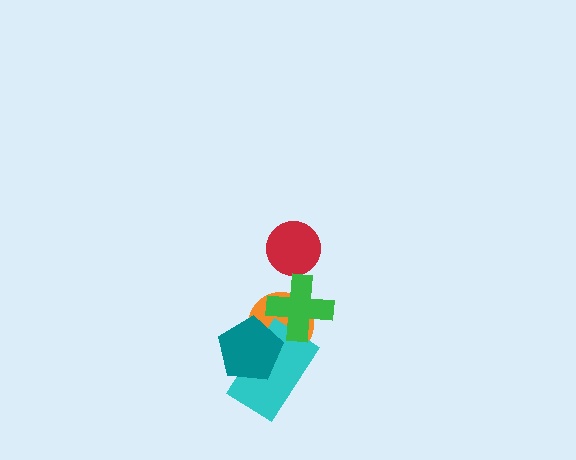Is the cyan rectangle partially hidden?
Yes, it is partially covered by another shape.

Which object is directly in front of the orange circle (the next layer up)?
The cyan rectangle is directly in front of the orange circle.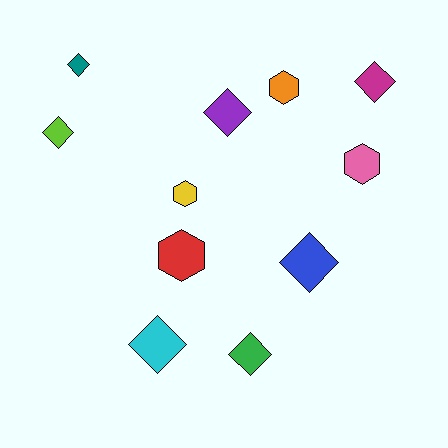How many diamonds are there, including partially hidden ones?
There are 7 diamonds.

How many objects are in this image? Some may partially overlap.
There are 11 objects.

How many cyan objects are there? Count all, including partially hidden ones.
There is 1 cyan object.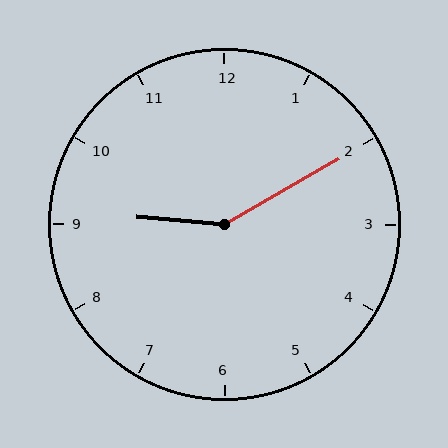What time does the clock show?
9:10.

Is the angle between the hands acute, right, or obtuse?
It is obtuse.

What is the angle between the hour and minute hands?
Approximately 145 degrees.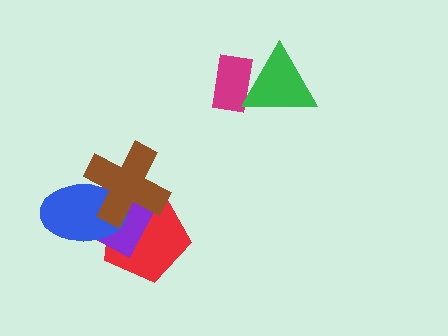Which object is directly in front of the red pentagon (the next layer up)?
The purple square is directly in front of the red pentagon.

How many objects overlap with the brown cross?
3 objects overlap with the brown cross.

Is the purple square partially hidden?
Yes, it is partially covered by another shape.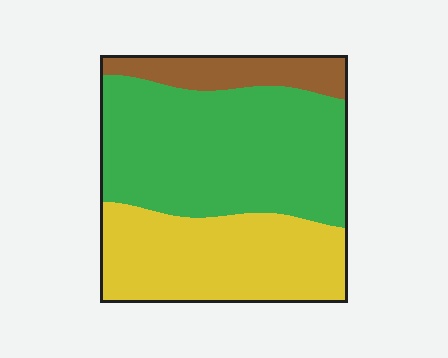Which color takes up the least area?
Brown, at roughly 15%.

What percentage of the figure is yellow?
Yellow covers about 35% of the figure.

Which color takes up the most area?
Green, at roughly 50%.